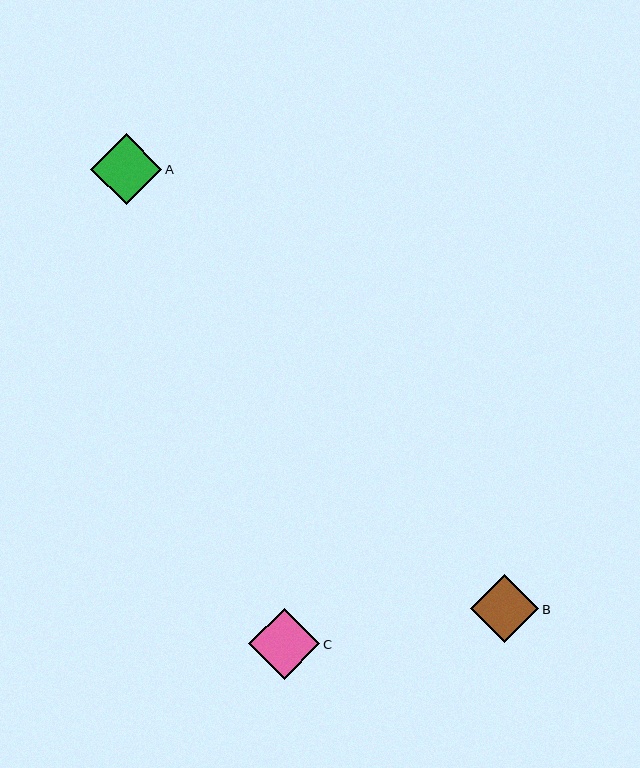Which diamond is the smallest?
Diamond B is the smallest with a size of approximately 68 pixels.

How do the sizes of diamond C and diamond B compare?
Diamond C and diamond B are approximately the same size.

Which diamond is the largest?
Diamond A is the largest with a size of approximately 72 pixels.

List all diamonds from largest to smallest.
From largest to smallest: A, C, B.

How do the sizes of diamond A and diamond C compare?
Diamond A and diamond C are approximately the same size.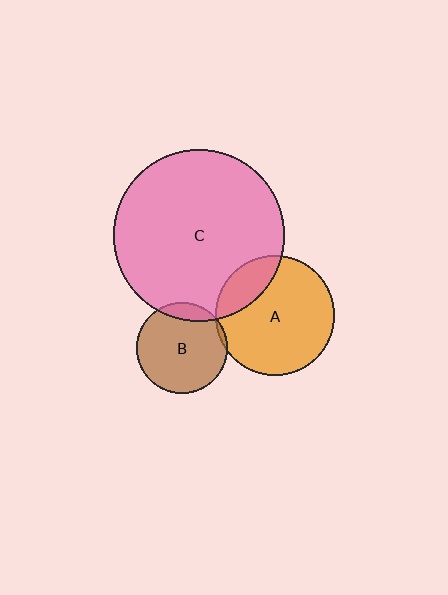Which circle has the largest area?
Circle C (pink).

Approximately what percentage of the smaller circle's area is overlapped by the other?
Approximately 10%.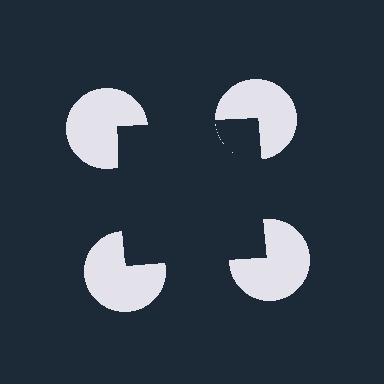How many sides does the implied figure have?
4 sides.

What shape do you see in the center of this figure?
An illusory square — its edges are inferred from the aligned wedge cuts in the pac-man discs, not physically drawn.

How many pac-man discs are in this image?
There are 4 — one at each vertex of the illusory square.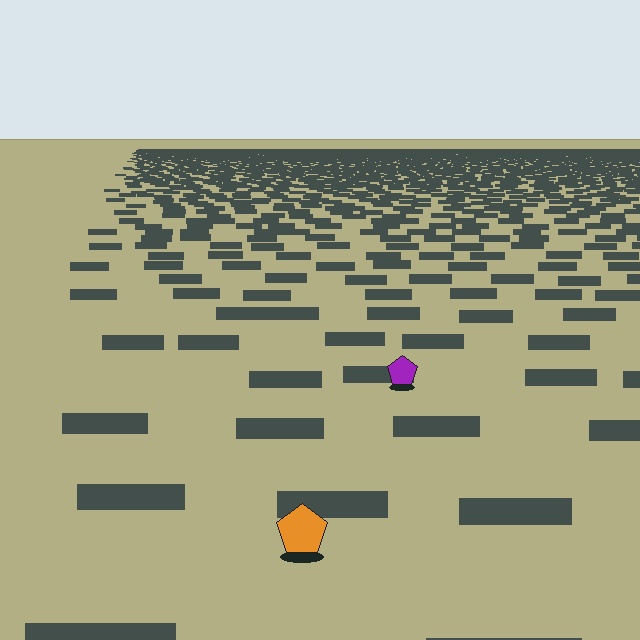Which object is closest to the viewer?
The orange pentagon is closest. The texture marks near it are larger and more spread out.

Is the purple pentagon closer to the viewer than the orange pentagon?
No. The orange pentagon is closer — you can tell from the texture gradient: the ground texture is coarser near it.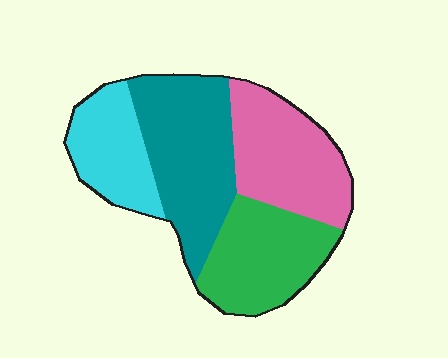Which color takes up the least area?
Cyan, at roughly 20%.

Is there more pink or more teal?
Teal.